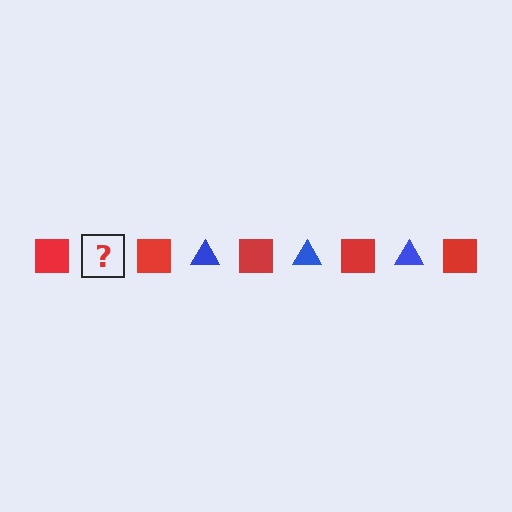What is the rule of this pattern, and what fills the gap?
The rule is that the pattern alternates between red square and blue triangle. The gap should be filled with a blue triangle.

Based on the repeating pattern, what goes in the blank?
The blank should be a blue triangle.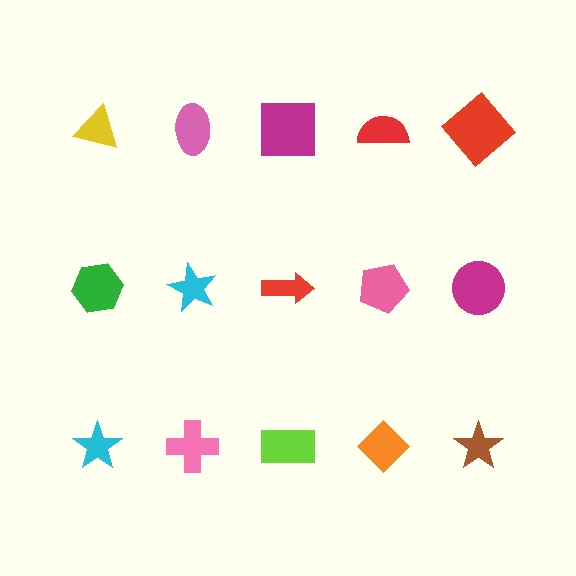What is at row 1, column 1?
A yellow triangle.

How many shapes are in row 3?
5 shapes.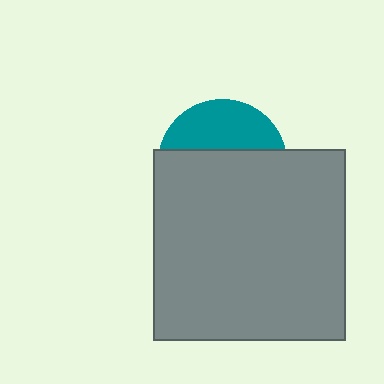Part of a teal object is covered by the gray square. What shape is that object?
It is a circle.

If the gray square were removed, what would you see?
You would see the complete teal circle.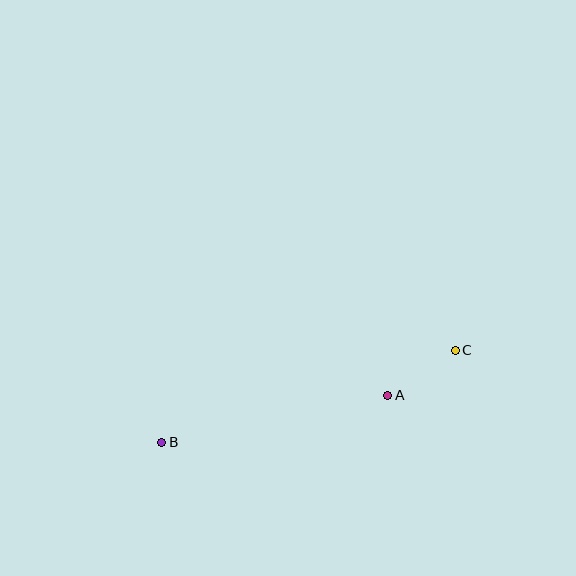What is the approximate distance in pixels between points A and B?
The distance between A and B is approximately 231 pixels.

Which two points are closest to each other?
Points A and C are closest to each other.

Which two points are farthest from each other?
Points B and C are farthest from each other.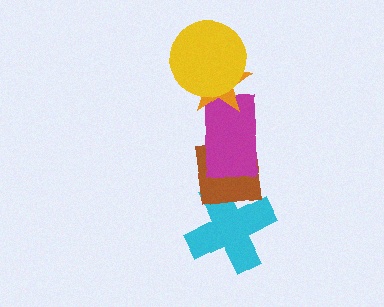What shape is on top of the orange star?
The yellow circle is on top of the orange star.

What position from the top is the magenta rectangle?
The magenta rectangle is 3rd from the top.